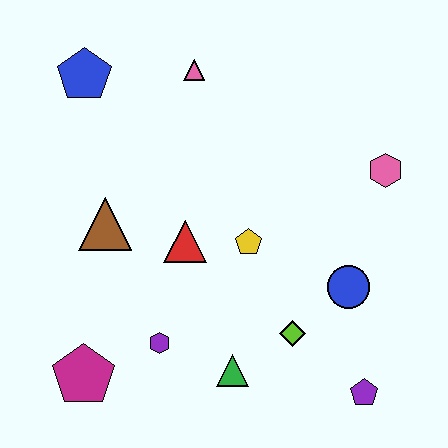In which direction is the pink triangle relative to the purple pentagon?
The pink triangle is above the purple pentagon.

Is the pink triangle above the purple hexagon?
Yes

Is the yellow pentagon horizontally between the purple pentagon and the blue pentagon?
Yes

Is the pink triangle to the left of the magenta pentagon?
No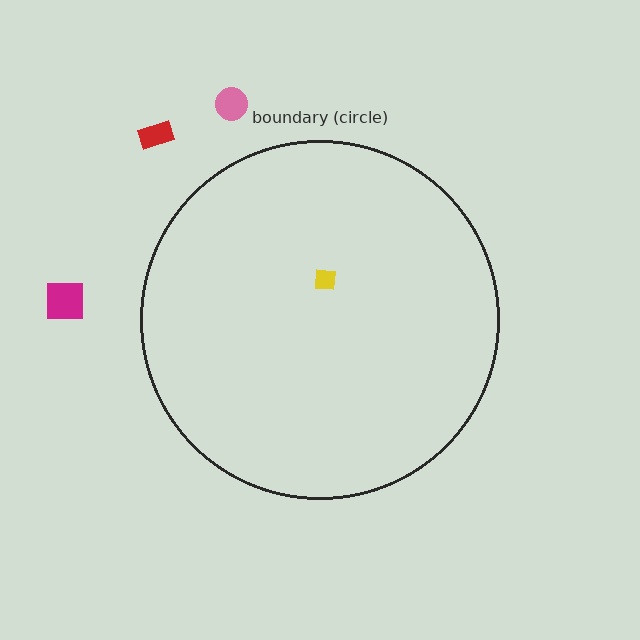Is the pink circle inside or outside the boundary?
Outside.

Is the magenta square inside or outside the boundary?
Outside.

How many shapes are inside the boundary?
1 inside, 3 outside.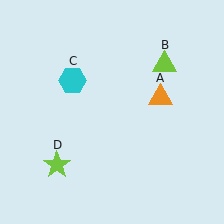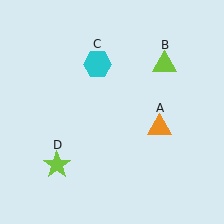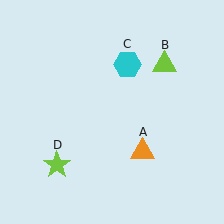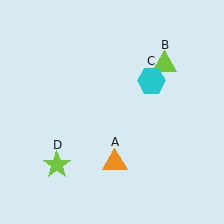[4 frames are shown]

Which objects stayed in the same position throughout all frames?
Lime triangle (object B) and lime star (object D) remained stationary.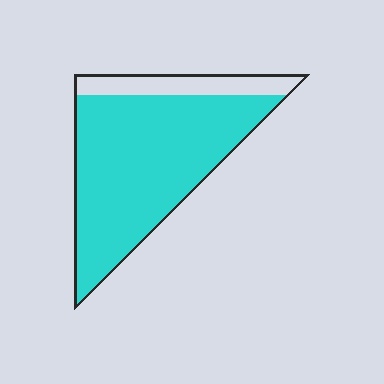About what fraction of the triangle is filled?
About five sixths (5/6).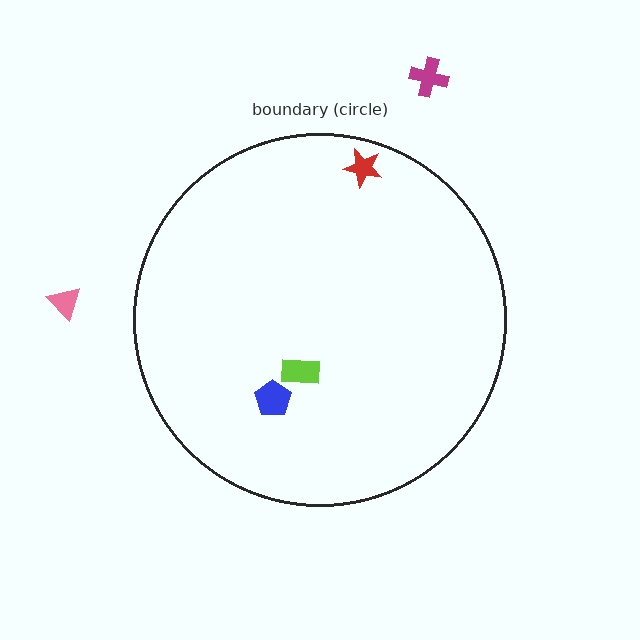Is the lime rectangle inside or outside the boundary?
Inside.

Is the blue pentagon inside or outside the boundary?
Inside.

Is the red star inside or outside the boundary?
Inside.